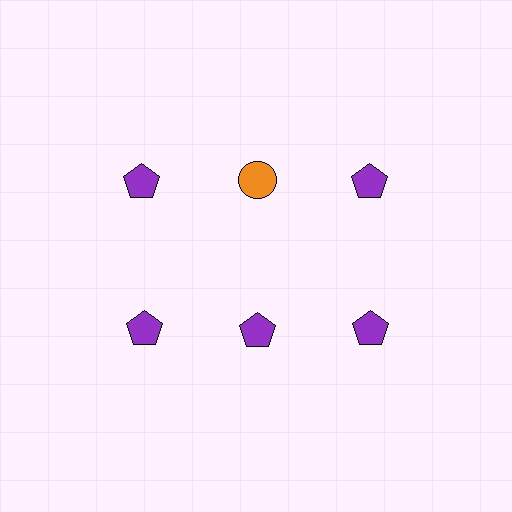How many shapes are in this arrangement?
There are 6 shapes arranged in a grid pattern.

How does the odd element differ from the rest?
It differs in both color (orange instead of purple) and shape (circle instead of pentagon).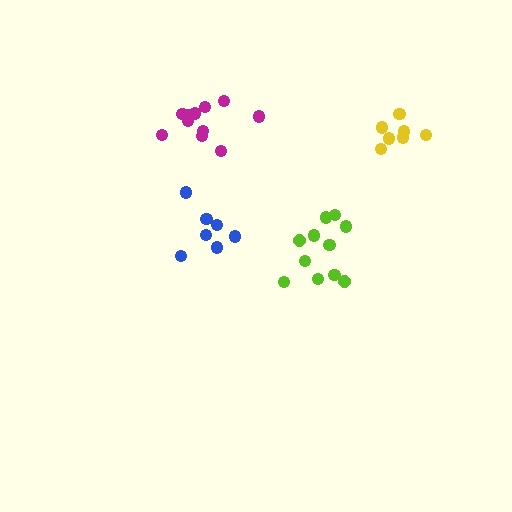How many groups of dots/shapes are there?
There are 4 groups.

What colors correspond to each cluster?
The clusters are colored: yellow, magenta, lime, blue.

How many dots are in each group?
Group 1: 7 dots, Group 2: 12 dots, Group 3: 11 dots, Group 4: 7 dots (37 total).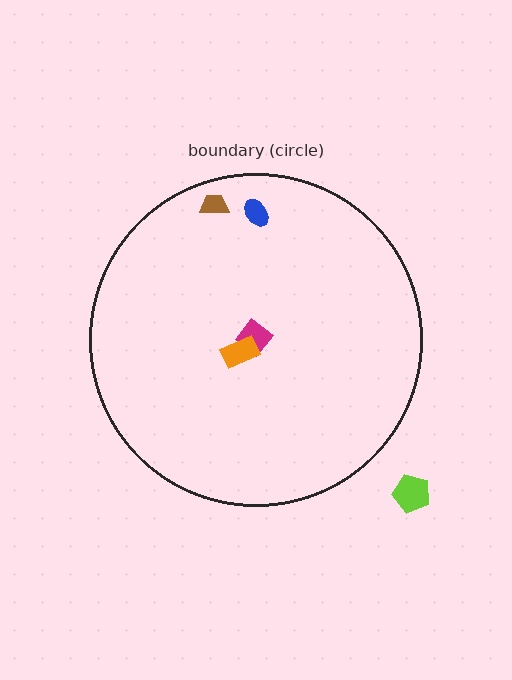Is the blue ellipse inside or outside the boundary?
Inside.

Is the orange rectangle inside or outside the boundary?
Inside.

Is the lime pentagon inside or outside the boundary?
Outside.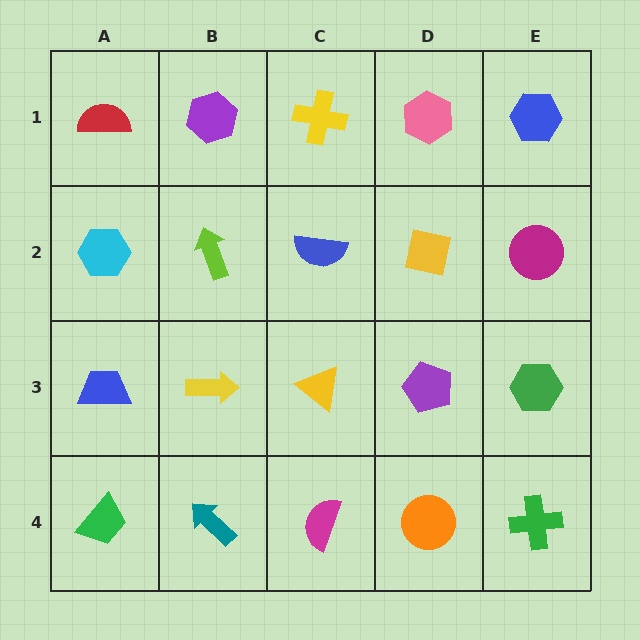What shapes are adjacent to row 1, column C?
A blue semicircle (row 2, column C), a purple hexagon (row 1, column B), a pink hexagon (row 1, column D).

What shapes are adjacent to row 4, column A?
A blue trapezoid (row 3, column A), a teal arrow (row 4, column B).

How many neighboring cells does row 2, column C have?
4.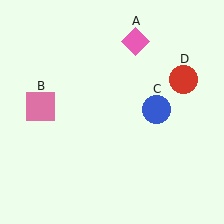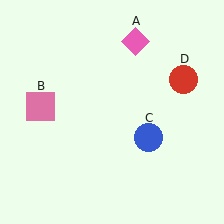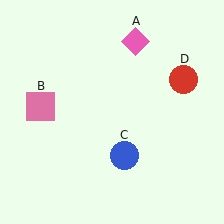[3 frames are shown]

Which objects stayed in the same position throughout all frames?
Pink diamond (object A) and pink square (object B) and red circle (object D) remained stationary.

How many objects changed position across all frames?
1 object changed position: blue circle (object C).